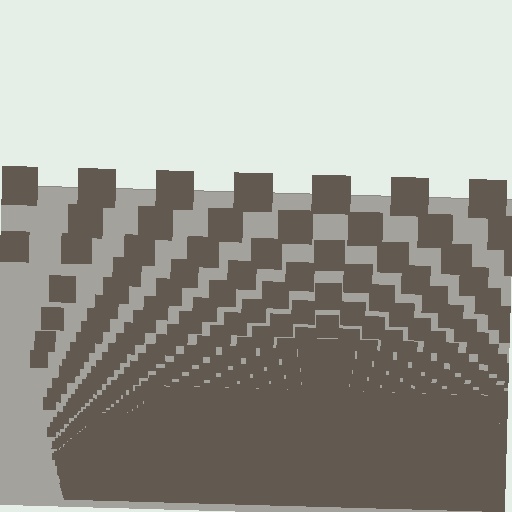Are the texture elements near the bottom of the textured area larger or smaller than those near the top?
Smaller. The gradient is inverted — elements near the bottom are smaller and denser.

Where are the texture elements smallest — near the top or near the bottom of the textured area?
Near the bottom.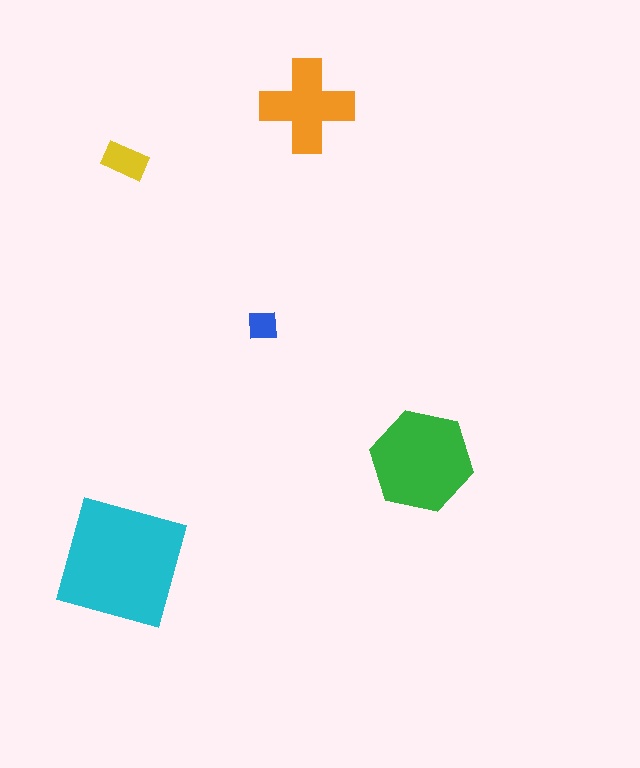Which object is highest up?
The orange cross is topmost.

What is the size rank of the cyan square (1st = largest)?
1st.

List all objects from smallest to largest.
The blue square, the yellow rectangle, the orange cross, the green hexagon, the cyan square.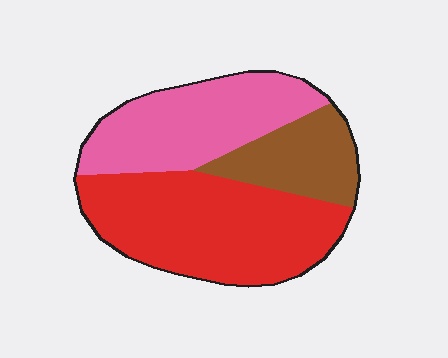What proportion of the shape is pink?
Pink covers around 35% of the shape.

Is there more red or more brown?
Red.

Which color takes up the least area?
Brown, at roughly 20%.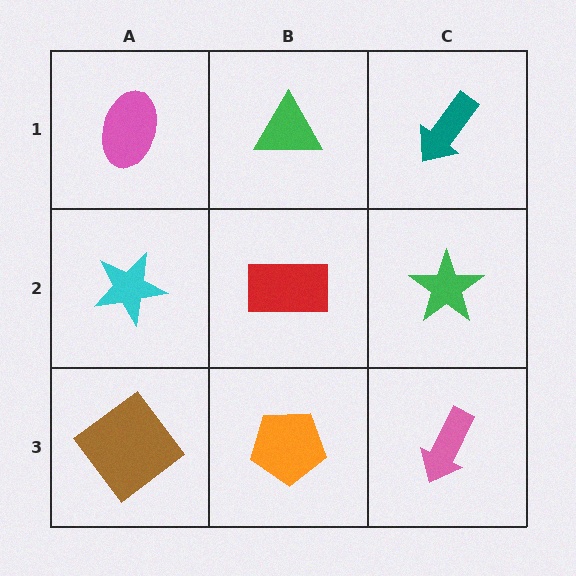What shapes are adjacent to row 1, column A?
A cyan star (row 2, column A), a green triangle (row 1, column B).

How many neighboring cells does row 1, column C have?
2.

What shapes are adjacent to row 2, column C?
A teal arrow (row 1, column C), a pink arrow (row 3, column C), a red rectangle (row 2, column B).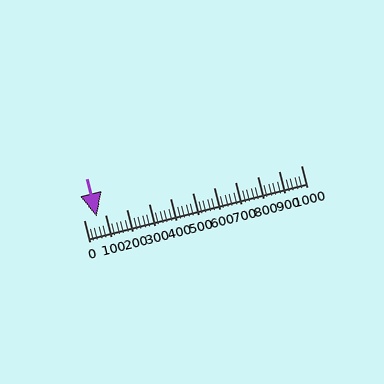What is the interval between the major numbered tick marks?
The major tick marks are spaced 100 units apart.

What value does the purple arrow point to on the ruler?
The purple arrow points to approximately 60.